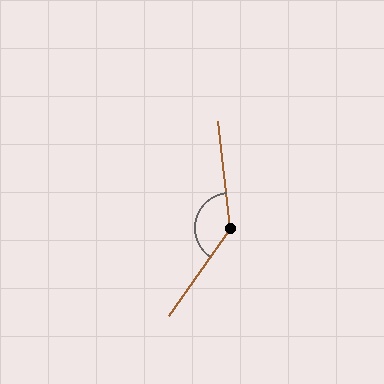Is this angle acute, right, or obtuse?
It is obtuse.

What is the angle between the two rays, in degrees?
Approximately 139 degrees.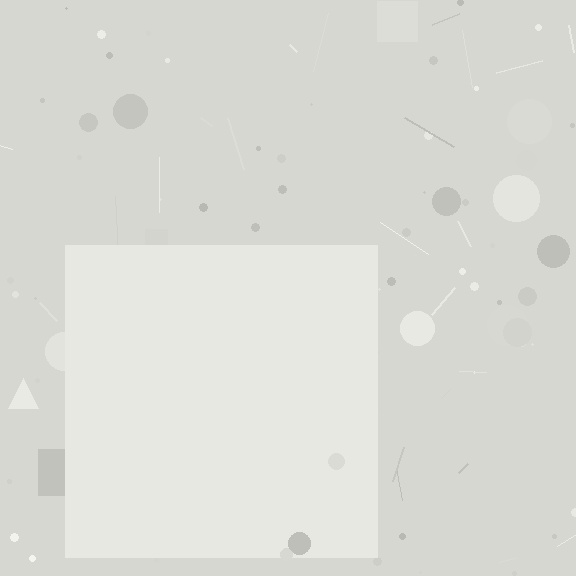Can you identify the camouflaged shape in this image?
The camouflaged shape is a square.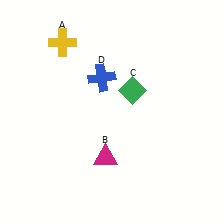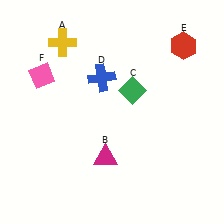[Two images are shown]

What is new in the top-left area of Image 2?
A pink diamond (F) was added in the top-left area of Image 2.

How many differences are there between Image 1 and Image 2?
There are 2 differences between the two images.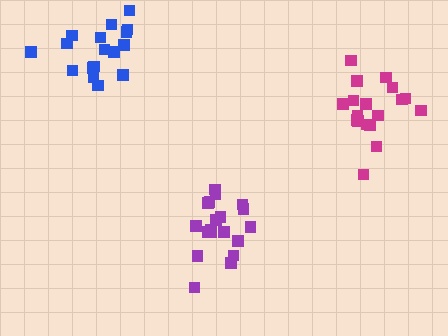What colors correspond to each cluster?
The clusters are colored: purple, blue, magenta.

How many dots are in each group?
Group 1: 19 dots, Group 2: 17 dots, Group 3: 18 dots (54 total).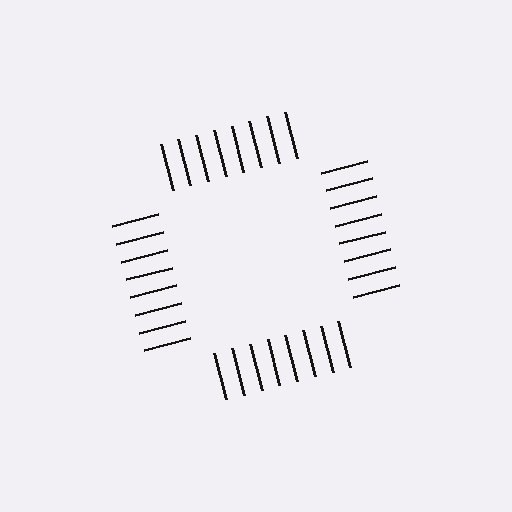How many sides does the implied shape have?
4 sides — the line-ends trace a square.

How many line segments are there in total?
32 — 8 along each of the 4 edges.